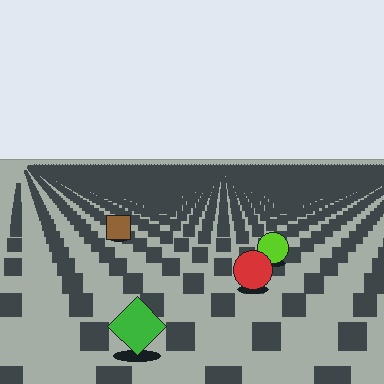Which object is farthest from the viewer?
The brown square is farthest from the viewer. It appears smaller and the ground texture around it is denser.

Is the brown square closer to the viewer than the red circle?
No. The red circle is closer — you can tell from the texture gradient: the ground texture is coarser near it.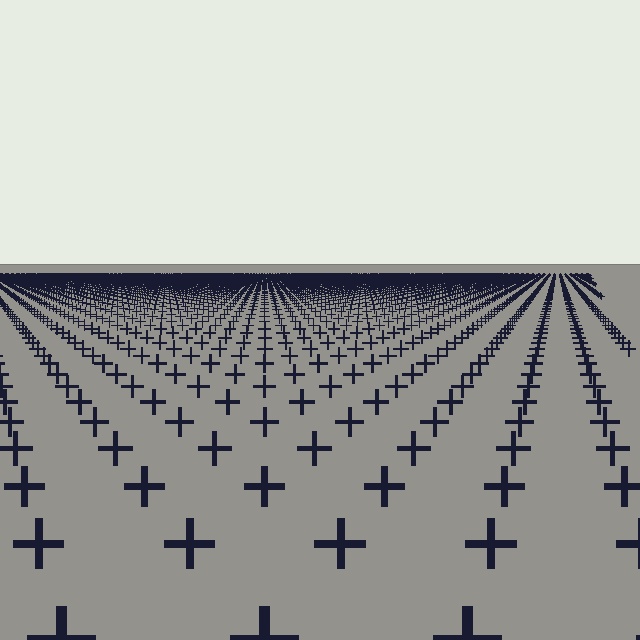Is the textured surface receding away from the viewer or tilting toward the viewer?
The surface is receding away from the viewer. Texture elements get smaller and denser toward the top.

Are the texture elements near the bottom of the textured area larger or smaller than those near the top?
Larger. Near the bottom, elements are closer to the viewer and appear at a bigger on-screen size.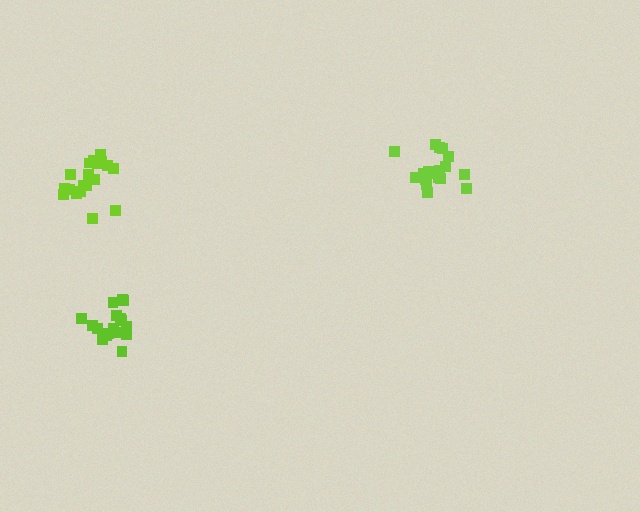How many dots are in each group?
Group 1: 18 dots, Group 2: 19 dots, Group 3: 19 dots (56 total).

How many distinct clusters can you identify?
There are 3 distinct clusters.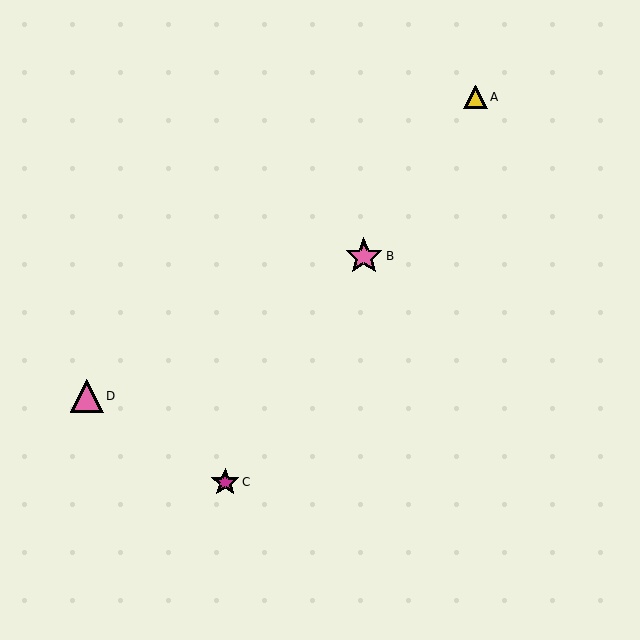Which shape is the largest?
The pink star (labeled B) is the largest.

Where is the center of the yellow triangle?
The center of the yellow triangle is at (475, 97).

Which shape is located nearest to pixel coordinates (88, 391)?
The pink triangle (labeled D) at (87, 396) is nearest to that location.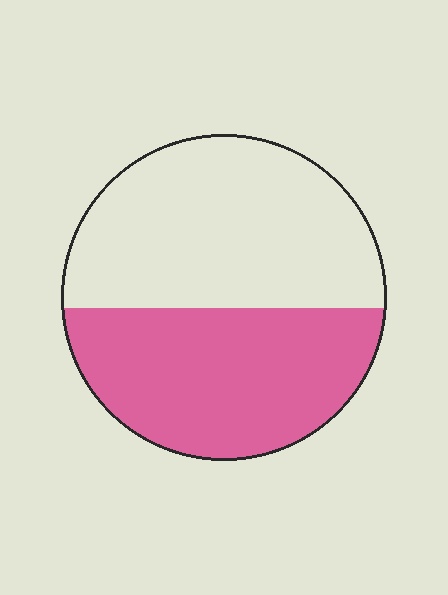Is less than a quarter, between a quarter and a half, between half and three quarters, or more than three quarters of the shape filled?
Between a quarter and a half.